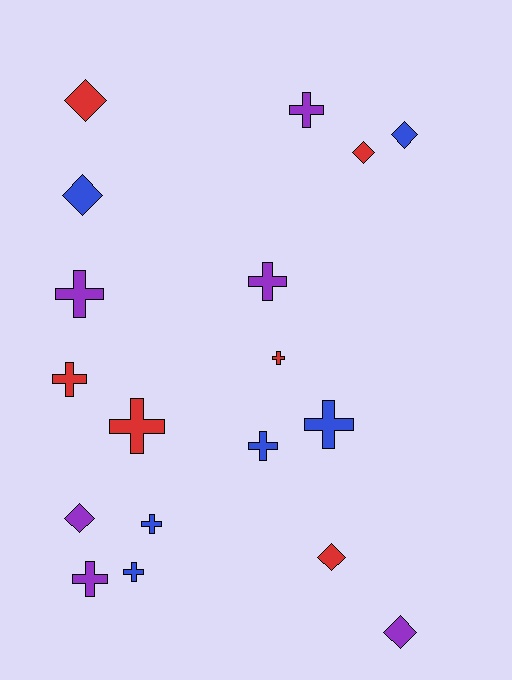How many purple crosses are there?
There are 4 purple crosses.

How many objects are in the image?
There are 18 objects.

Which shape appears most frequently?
Cross, with 11 objects.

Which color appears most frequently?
Red, with 6 objects.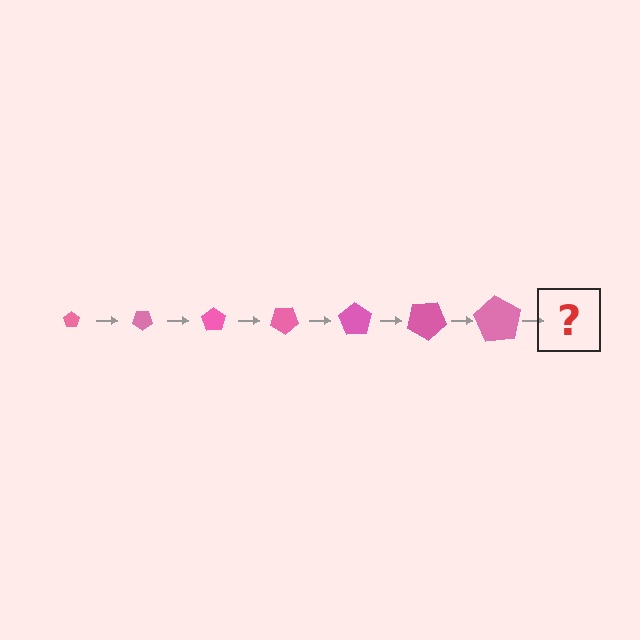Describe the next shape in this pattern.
It should be a pentagon, larger than the previous one and rotated 245 degrees from the start.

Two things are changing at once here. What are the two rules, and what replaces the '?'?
The two rules are that the pentagon grows larger each step and it rotates 35 degrees each step. The '?' should be a pentagon, larger than the previous one and rotated 245 degrees from the start.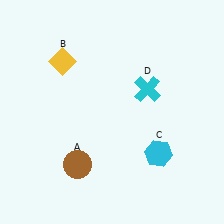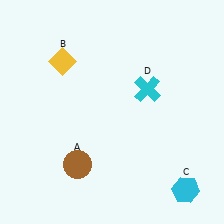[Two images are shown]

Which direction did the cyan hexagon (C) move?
The cyan hexagon (C) moved down.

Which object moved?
The cyan hexagon (C) moved down.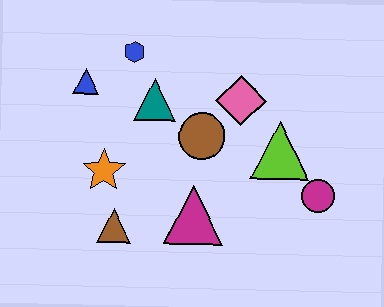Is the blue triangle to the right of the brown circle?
No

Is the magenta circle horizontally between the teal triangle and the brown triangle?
No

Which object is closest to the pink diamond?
The brown circle is closest to the pink diamond.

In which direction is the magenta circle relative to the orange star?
The magenta circle is to the right of the orange star.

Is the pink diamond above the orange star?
Yes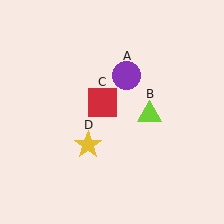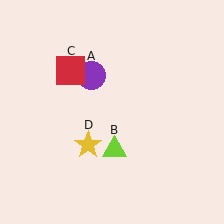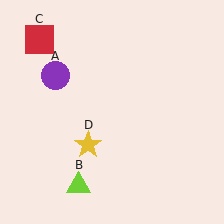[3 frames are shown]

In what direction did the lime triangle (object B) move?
The lime triangle (object B) moved down and to the left.